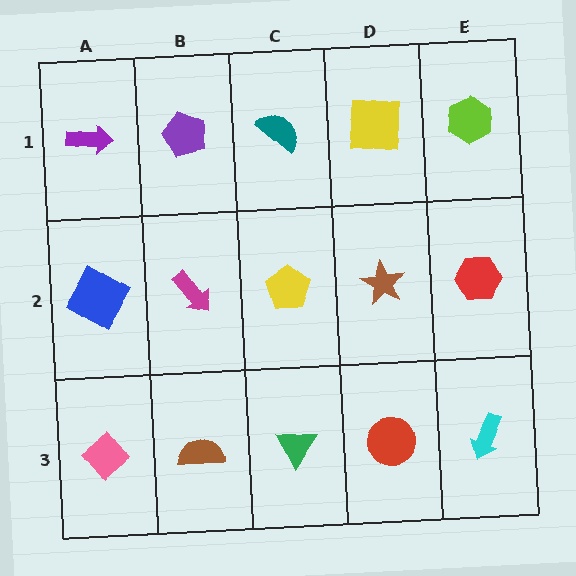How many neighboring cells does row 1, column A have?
2.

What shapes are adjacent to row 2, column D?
A yellow square (row 1, column D), a red circle (row 3, column D), a yellow pentagon (row 2, column C), a red hexagon (row 2, column E).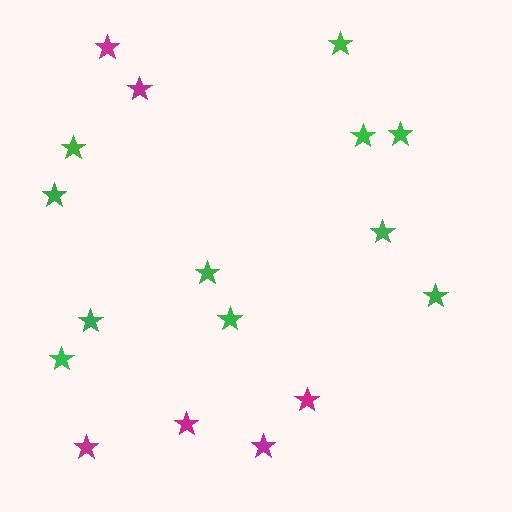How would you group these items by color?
There are 2 groups: one group of green stars (11) and one group of magenta stars (6).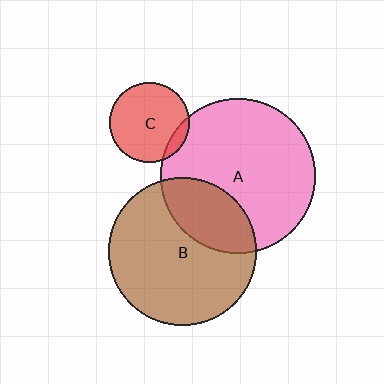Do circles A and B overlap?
Yes.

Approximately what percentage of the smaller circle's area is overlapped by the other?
Approximately 30%.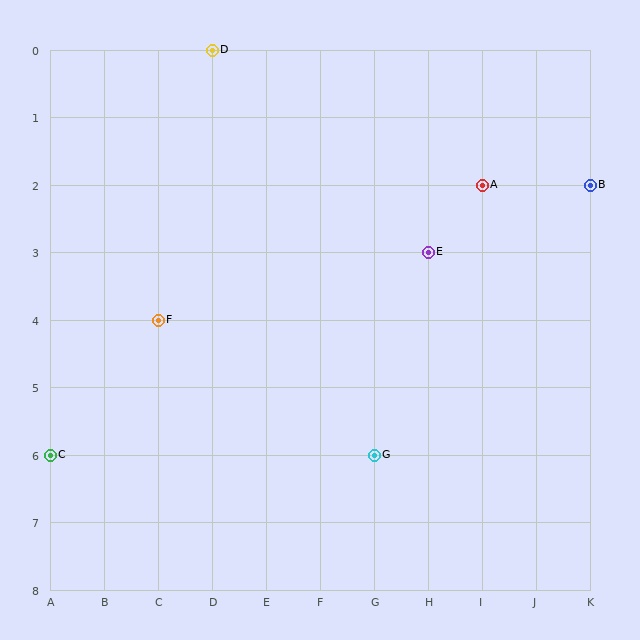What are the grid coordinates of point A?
Point A is at grid coordinates (I, 2).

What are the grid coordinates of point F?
Point F is at grid coordinates (C, 4).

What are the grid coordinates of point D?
Point D is at grid coordinates (D, 0).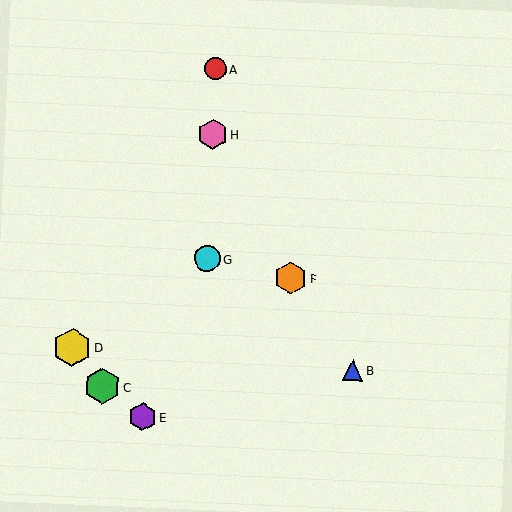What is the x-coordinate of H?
Object H is at x≈213.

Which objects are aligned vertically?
Objects A, G, H are aligned vertically.